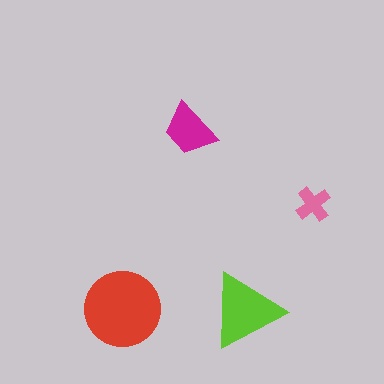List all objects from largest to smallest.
The red circle, the lime triangle, the magenta trapezoid, the pink cross.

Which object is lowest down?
The lime triangle is bottommost.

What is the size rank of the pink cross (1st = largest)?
4th.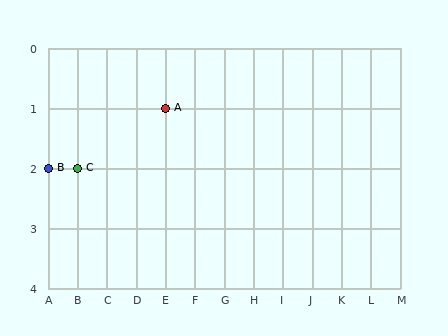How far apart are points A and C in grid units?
Points A and C are 3 columns and 1 row apart (about 3.2 grid units diagonally).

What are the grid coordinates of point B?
Point B is at grid coordinates (A, 2).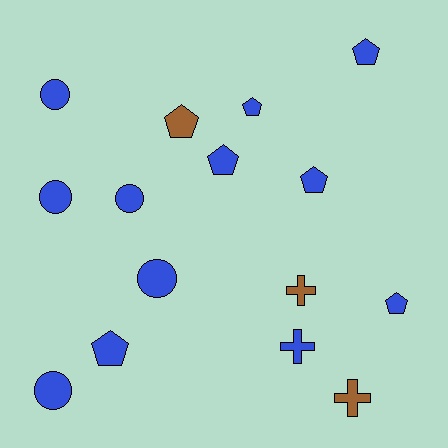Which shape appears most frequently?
Pentagon, with 7 objects.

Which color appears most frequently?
Blue, with 12 objects.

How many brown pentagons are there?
There is 1 brown pentagon.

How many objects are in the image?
There are 15 objects.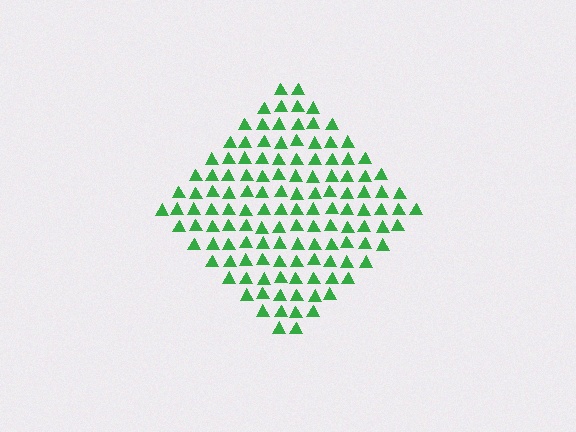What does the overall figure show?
The overall figure shows a diamond.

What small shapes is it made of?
It is made of small triangles.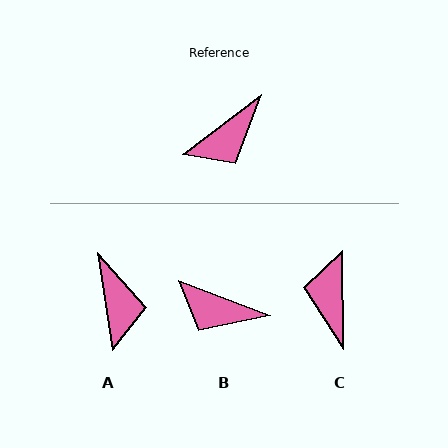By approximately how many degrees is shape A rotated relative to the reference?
Approximately 62 degrees counter-clockwise.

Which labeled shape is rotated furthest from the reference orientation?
C, about 127 degrees away.